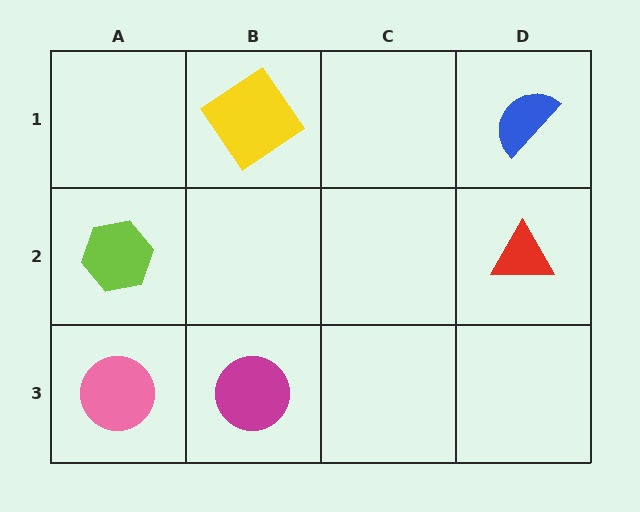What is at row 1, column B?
A yellow diamond.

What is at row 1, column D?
A blue semicircle.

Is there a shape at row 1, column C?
No, that cell is empty.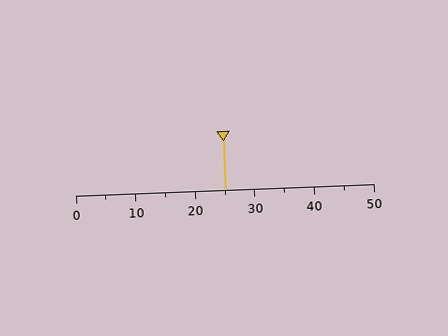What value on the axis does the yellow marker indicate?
The marker indicates approximately 25.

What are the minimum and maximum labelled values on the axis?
The axis runs from 0 to 50.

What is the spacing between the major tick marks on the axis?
The major ticks are spaced 10 apart.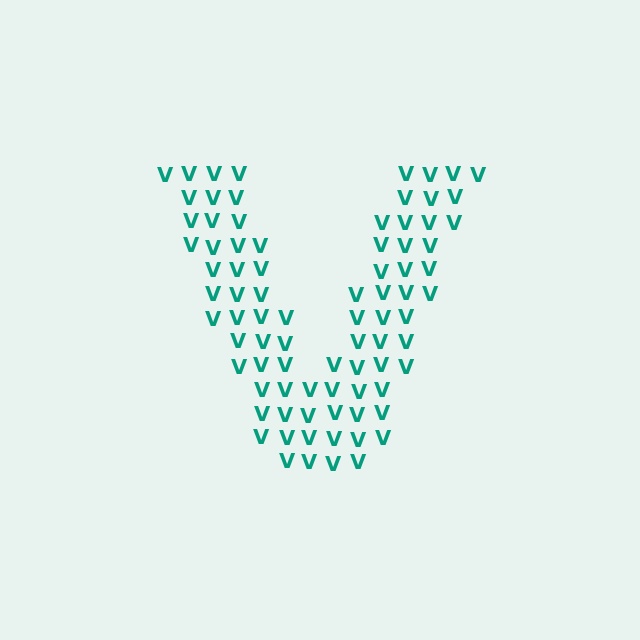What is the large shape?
The large shape is the letter V.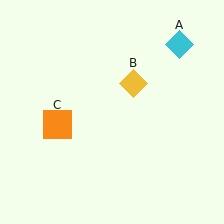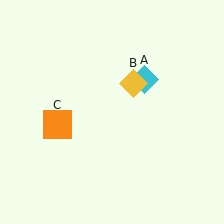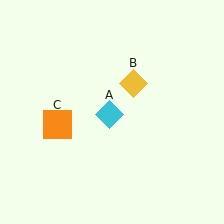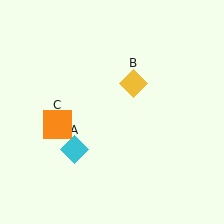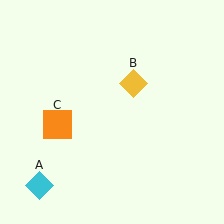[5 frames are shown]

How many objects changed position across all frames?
1 object changed position: cyan diamond (object A).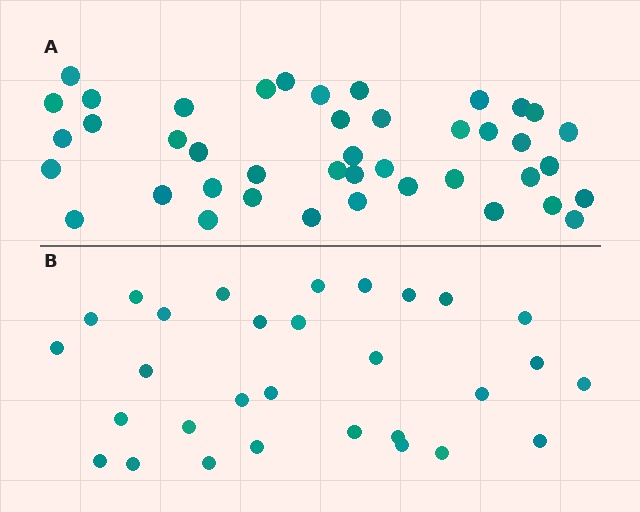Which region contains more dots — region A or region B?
Region A (the top region) has more dots.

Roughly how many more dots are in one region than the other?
Region A has roughly 12 or so more dots than region B.